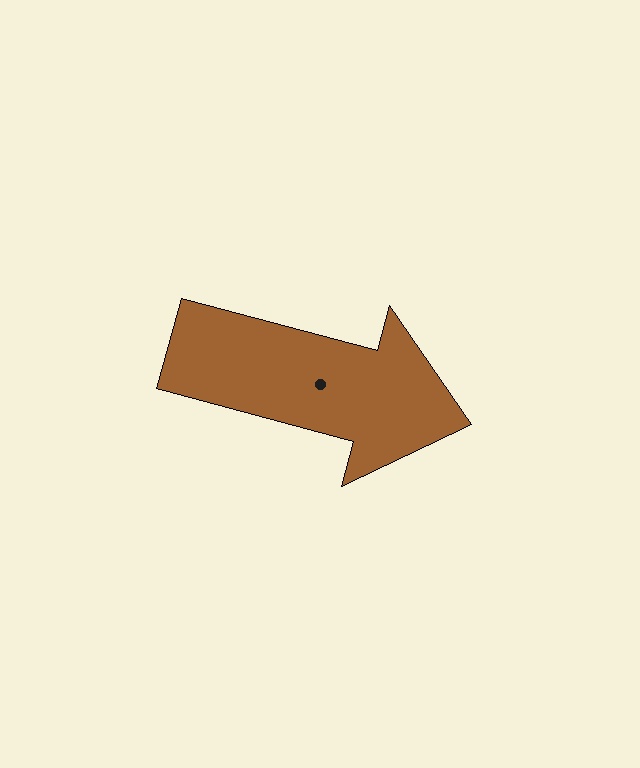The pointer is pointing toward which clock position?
Roughly 3 o'clock.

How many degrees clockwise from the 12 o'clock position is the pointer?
Approximately 105 degrees.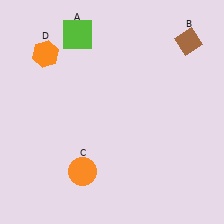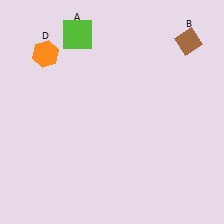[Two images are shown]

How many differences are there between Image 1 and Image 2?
There is 1 difference between the two images.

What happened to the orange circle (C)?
The orange circle (C) was removed in Image 2. It was in the bottom-left area of Image 1.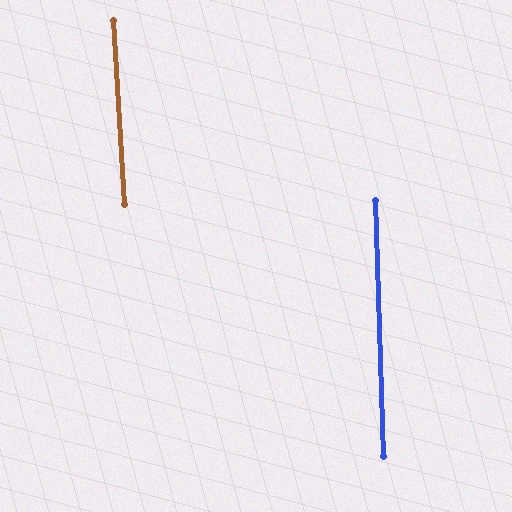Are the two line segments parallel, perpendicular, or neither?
Parallel — their directions differ by only 1.7°.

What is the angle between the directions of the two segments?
Approximately 2 degrees.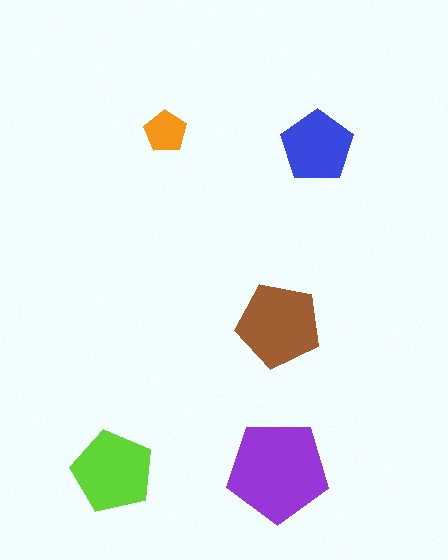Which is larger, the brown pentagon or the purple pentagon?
The purple one.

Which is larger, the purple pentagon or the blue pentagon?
The purple one.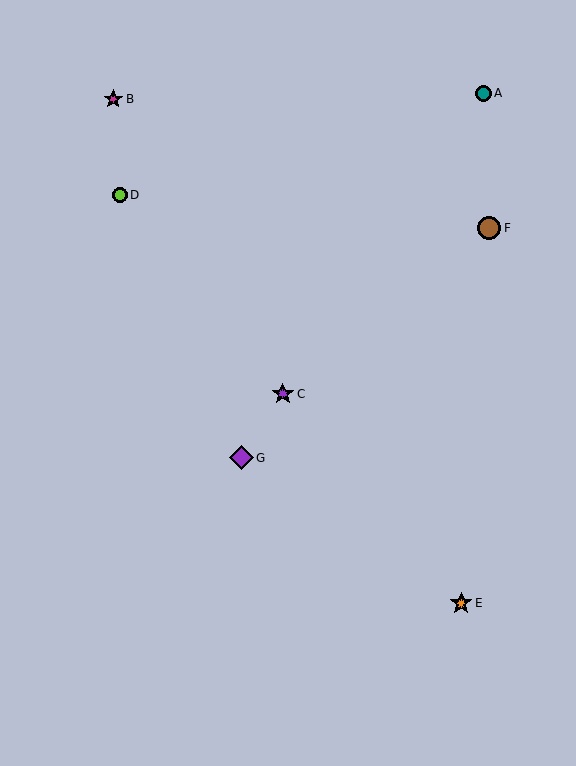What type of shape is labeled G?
Shape G is a purple diamond.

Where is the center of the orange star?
The center of the orange star is at (461, 603).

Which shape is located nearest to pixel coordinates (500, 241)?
The brown circle (labeled F) at (489, 228) is nearest to that location.